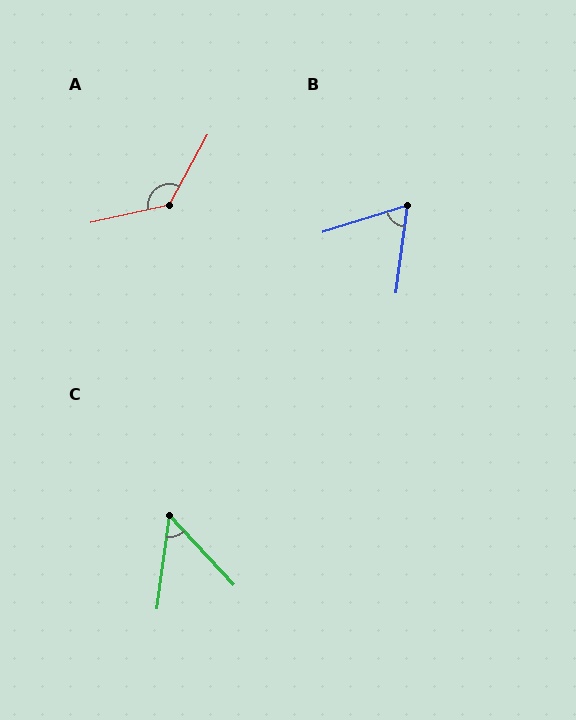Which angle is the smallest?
C, at approximately 50 degrees.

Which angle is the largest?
A, at approximately 131 degrees.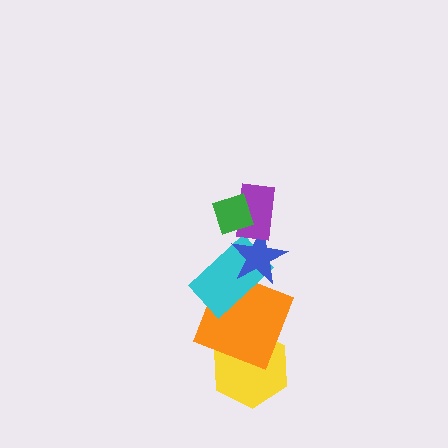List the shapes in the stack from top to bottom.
From top to bottom: the green diamond, the purple rectangle, the blue star, the cyan rectangle, the orange square, the yellow hexagon.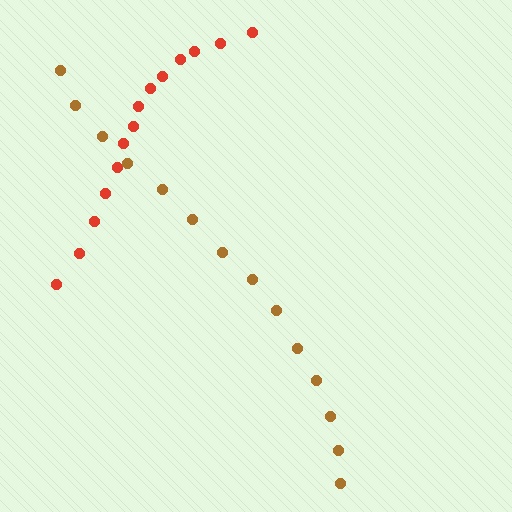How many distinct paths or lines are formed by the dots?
There are 2 distinct paths.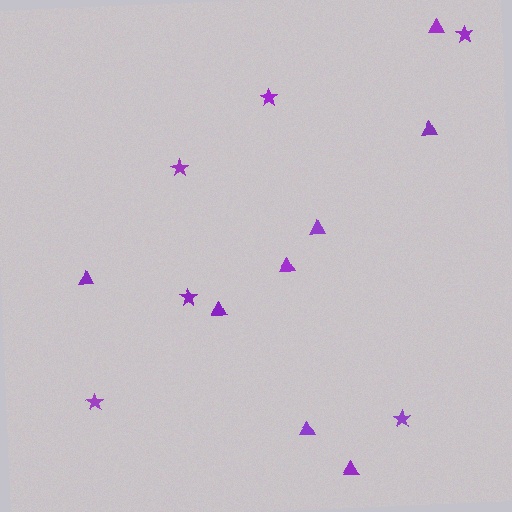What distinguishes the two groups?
There are 2 groups: one group of stars (6) and one group of triangles (8).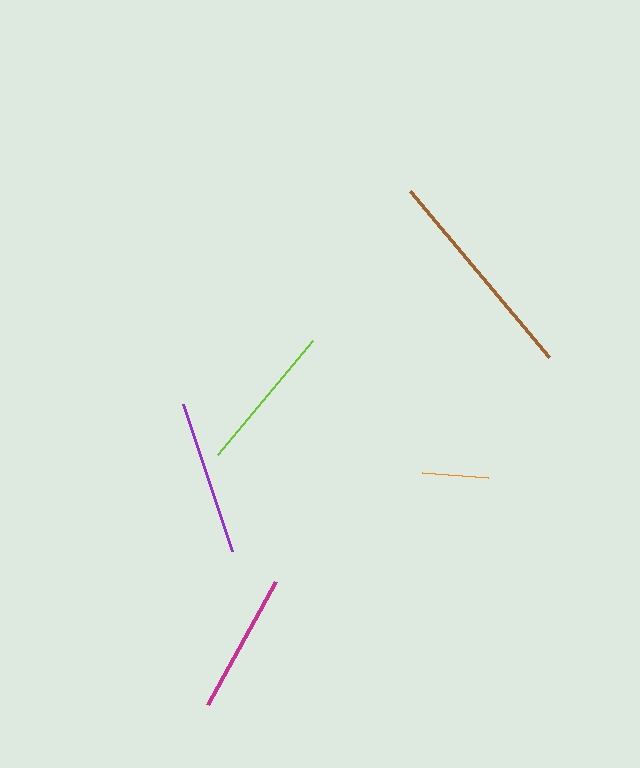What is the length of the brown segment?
The brown segment is approximately 216 pixels long.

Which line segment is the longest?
The brown line is the longest at approximately 216 pixels.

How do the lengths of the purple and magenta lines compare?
The purple and magenta lines are approximately the same length.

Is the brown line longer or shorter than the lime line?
The brown line is longer than the lime line.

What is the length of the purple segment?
The purple segment is approximately 155 pixels long.